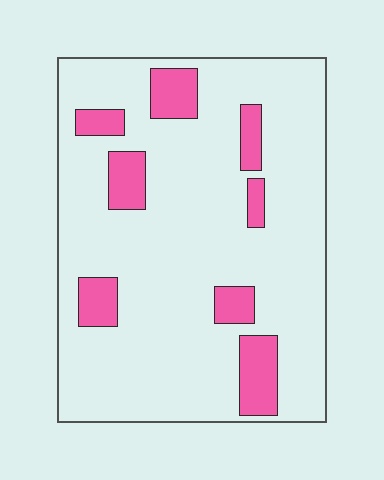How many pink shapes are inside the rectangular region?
8.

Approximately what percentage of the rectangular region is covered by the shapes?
Approximately 15%.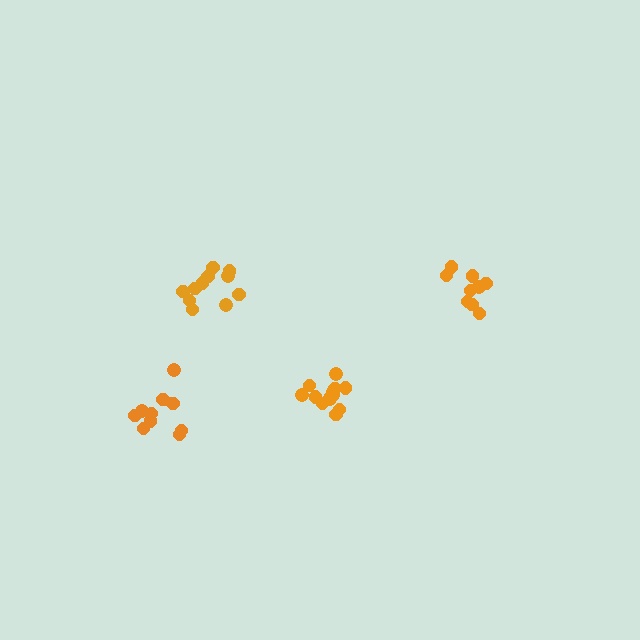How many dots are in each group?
Group 1: 13 dots, Group 2: 10 dots, Group 3: 9 dots, Group 4: 11 dots (43 total).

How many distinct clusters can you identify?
There are 4 distinct clusters.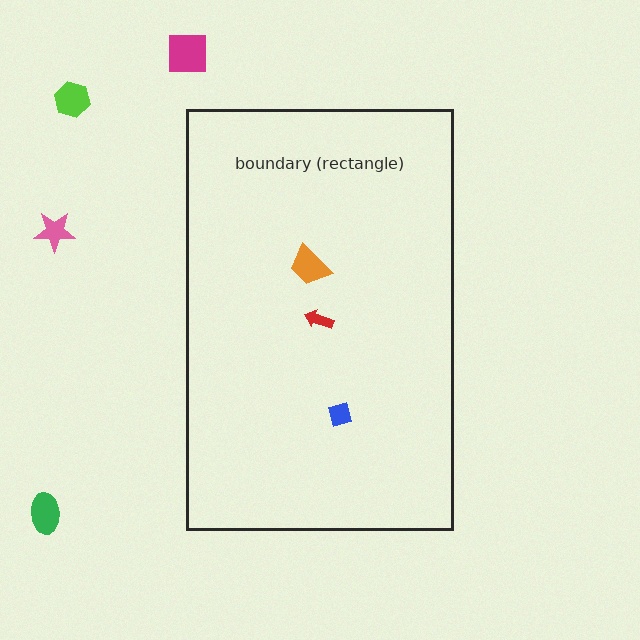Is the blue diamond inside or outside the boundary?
Inside.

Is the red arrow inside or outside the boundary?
Inside.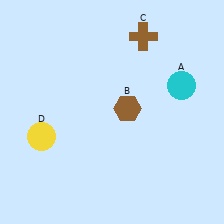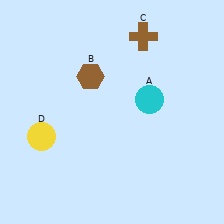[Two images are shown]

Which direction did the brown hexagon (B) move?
The brown hexagon (B) moved left.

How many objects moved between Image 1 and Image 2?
2 objects moved between the two images.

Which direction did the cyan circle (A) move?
The cyan circle (A) moved left.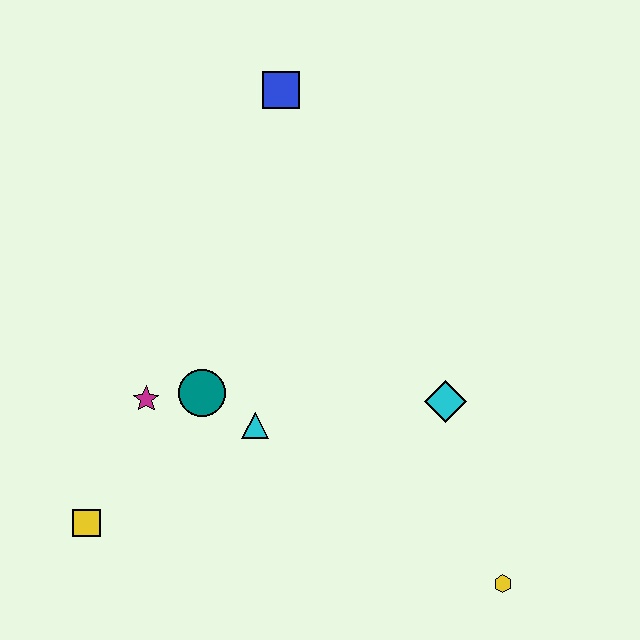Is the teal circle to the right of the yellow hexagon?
No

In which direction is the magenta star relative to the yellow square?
The magenta star is above the yellow square.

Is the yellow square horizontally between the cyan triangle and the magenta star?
No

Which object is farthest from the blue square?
The yellow hexagon is farthest from the blue square.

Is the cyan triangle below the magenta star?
Yes